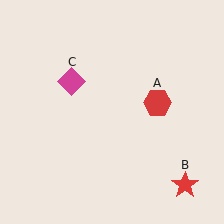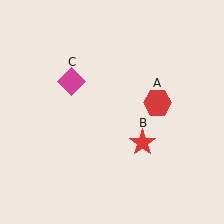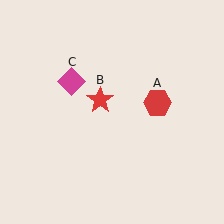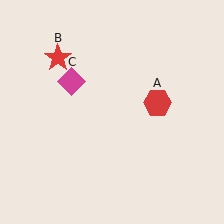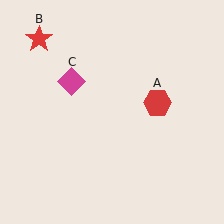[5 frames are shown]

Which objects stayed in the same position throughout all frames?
Red hexagon (object A) and magenta diamond (object C) remained stationary.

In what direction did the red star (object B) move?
The red star (object B) moved up and to the left.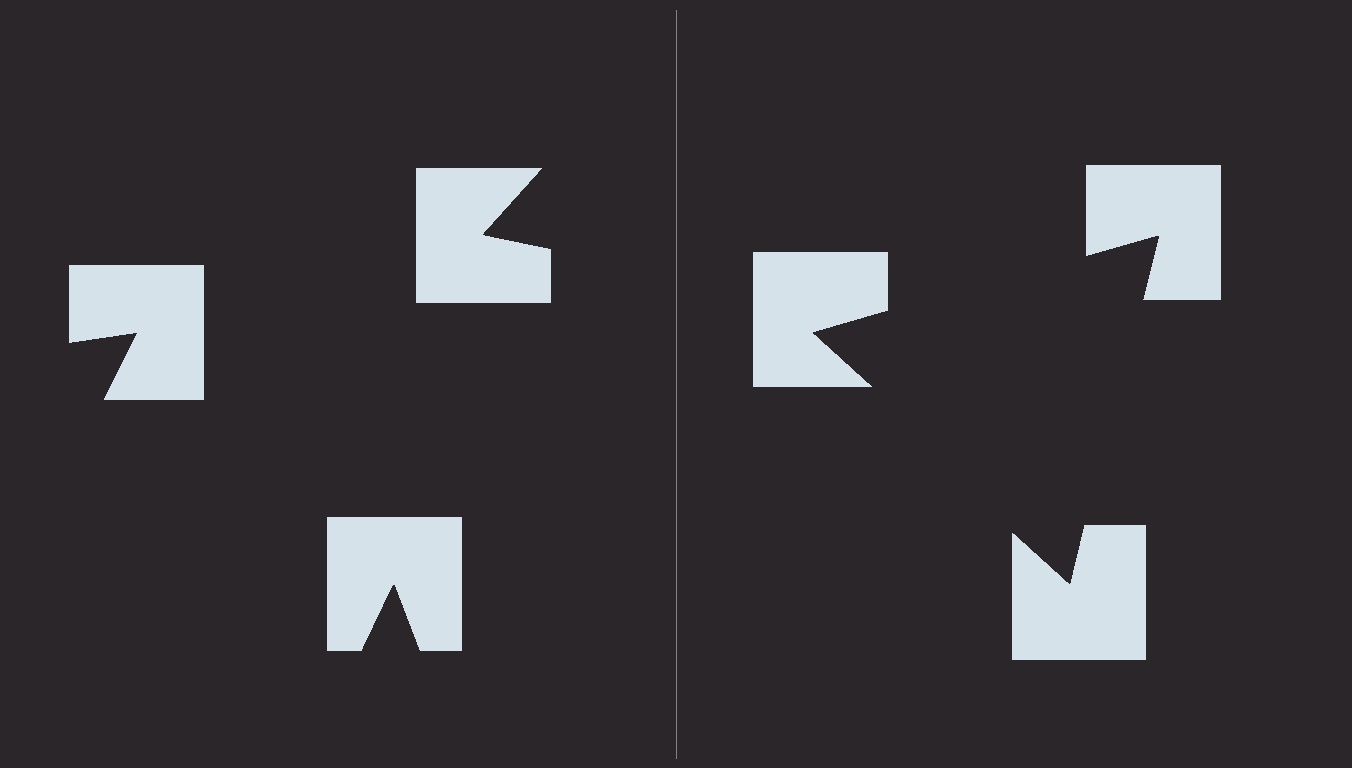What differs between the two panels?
The notched squares are positioned identically on both sides; only the wedge orientations differ. On the right they align to a triangle; on the left they are misaligned.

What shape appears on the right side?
An illusory triangle.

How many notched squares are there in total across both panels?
6 — 3 on each side.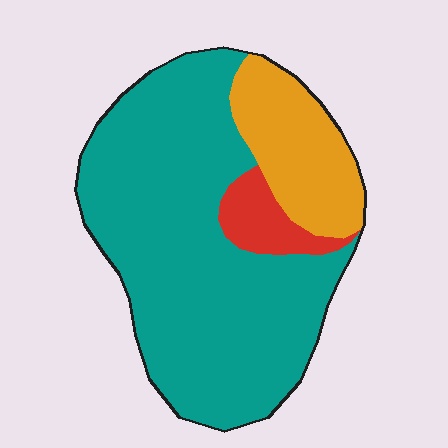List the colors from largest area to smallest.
From largest to smallest: teal, orange, red.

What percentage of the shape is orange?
Orange takes up less than a quarter of the shape.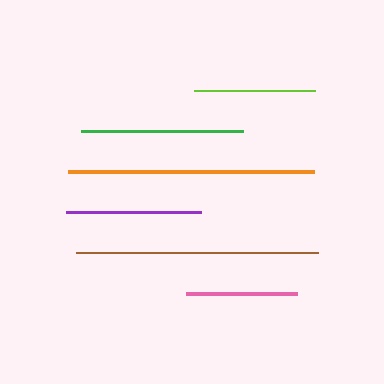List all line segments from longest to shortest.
From longest to shortest: orange, brown, green, purple, lime, pink.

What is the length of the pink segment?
The pink segment is approximately 110 pixels long.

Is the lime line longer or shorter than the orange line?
The orange line is longer than the lime line.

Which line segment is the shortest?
The pink line is the shortest at approximately 110 pixels.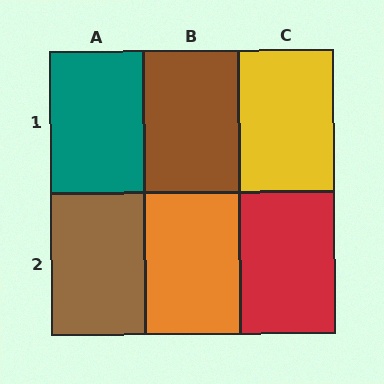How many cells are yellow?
1 cell is yellow.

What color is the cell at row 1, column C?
Yellow.